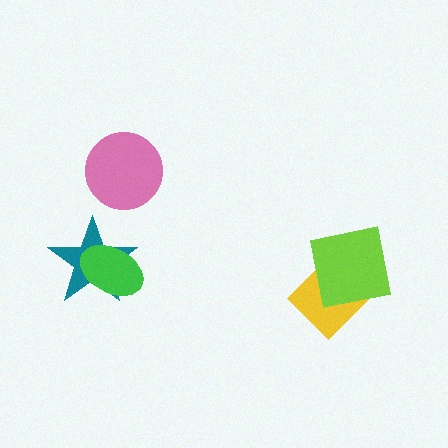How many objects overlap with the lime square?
1 object overlaps with the lime square.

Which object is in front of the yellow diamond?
The lime square is in front of the yellow diamond.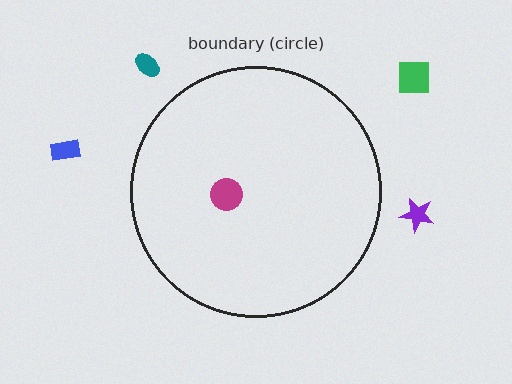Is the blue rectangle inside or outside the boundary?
Outside.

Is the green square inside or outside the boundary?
Outside.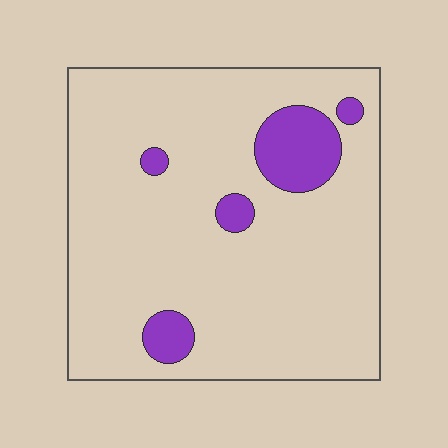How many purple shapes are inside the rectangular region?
5.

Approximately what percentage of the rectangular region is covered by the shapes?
Approximately 10%.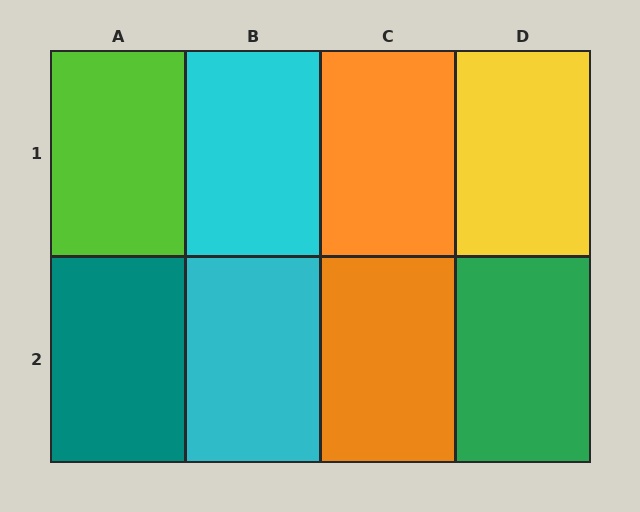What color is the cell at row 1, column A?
Lime.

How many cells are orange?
2 cells are orange.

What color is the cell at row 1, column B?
Cyan.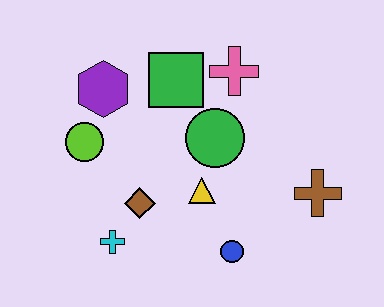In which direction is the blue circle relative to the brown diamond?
The blue circle is to the right of the brown diamond.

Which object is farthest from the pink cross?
The cyan cross is farthest from the pink cross.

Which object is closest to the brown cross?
The blue circle is closest to the brown cross.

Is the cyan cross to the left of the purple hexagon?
No